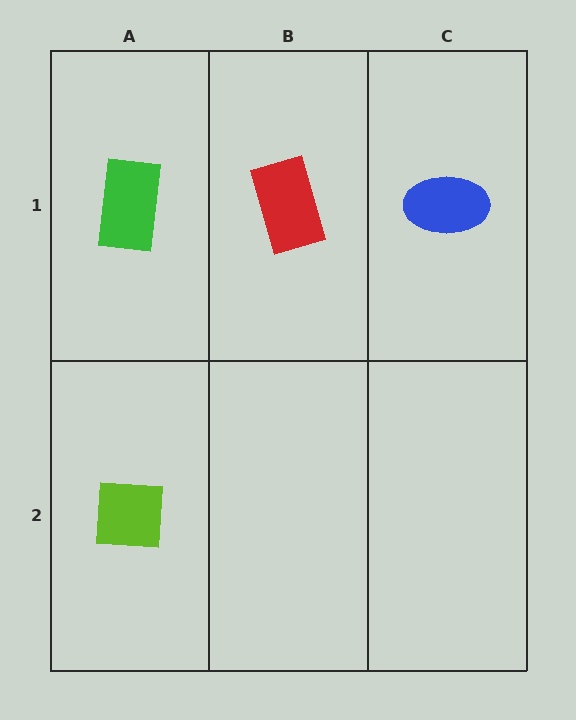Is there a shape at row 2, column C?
No, that cell is empty.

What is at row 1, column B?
A red rectangle.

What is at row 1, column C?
A blue ellipse.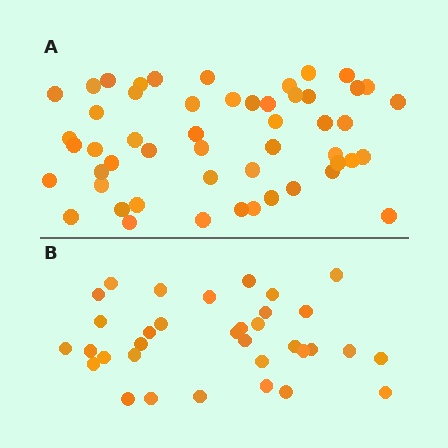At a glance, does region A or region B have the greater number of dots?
Region A (the top region) has more dots.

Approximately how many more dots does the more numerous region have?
Region A has approximately 20 more dots than region B.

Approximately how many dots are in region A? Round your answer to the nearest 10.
About 50 dots. (The exact count is 52, which rounds to 50.)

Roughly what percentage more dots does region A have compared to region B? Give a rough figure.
About 55% more.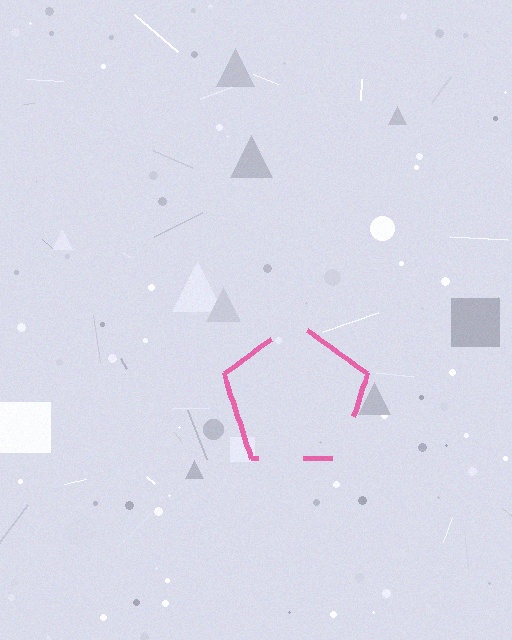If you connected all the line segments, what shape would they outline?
They would outline a pentagon.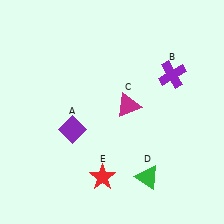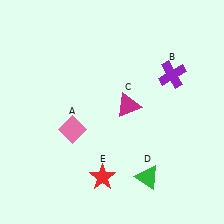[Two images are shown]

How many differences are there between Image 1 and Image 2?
There is 1 difference between the two images.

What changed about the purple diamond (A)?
In Image 1, A is purple. In Image 2, it changed to pink.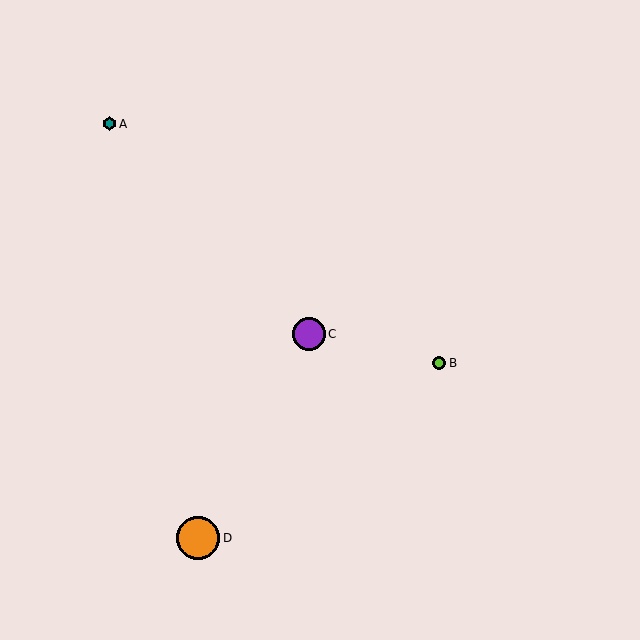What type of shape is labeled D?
Shape D is an orange circle.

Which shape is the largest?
The orange circle (labeled D) is the largest.